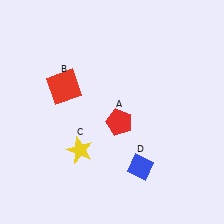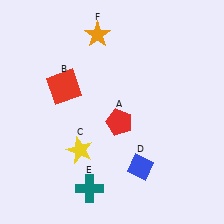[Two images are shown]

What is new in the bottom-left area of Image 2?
A teal cross (E) was added in the bottom-left area of Image 2.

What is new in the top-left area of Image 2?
An orange star (F) was added in the top-left area of Image 2.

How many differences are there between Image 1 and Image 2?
There are 2 differences between the two images.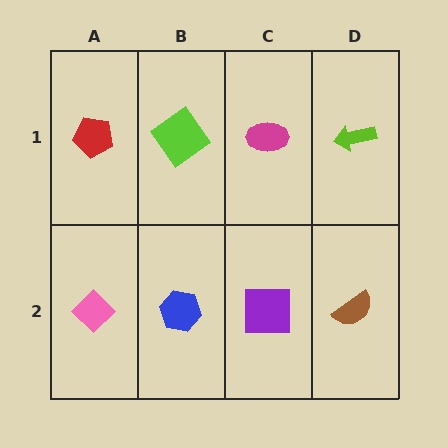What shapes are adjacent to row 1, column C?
A purple square (row 2, column C), a lime diamond (row 1, column B), a lime arrow (row 1, column D).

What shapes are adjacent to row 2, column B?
A lime diamond (row 1, column B), a pink diamond (row 2, column A), a purple square (row 2, column C).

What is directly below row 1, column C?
A purple square.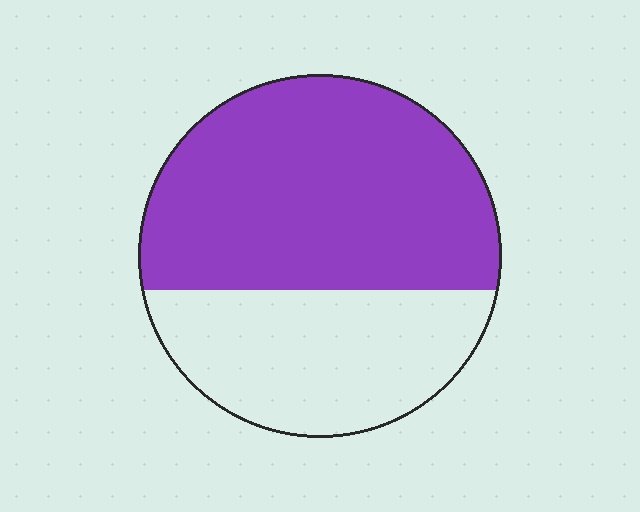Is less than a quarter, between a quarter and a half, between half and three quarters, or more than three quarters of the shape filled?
Between half and three quarters.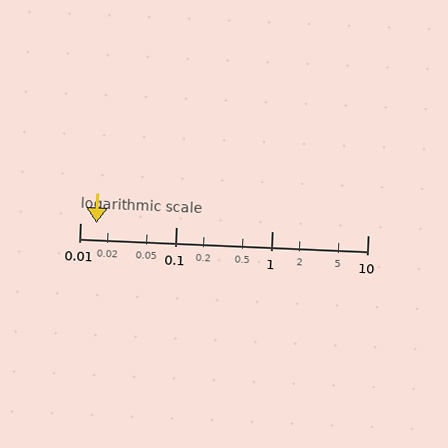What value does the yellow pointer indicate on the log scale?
The pointer indicates approximately 0.015.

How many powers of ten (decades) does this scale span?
The scale spans 3 decades, from 0.01 to 10.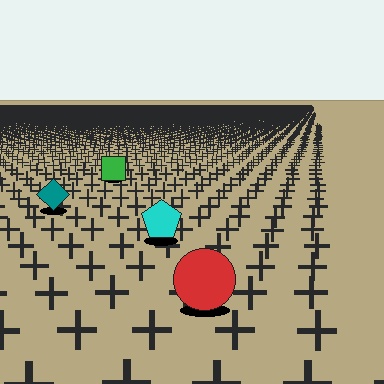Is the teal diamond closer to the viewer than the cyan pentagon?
No. The cyan pentagon is closer — you can tell from the texture gradient: the ground texture is coarser near it.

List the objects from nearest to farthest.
From nearest to farthest: the red circle, the cyan pentagon, the teal diamond, the green square.